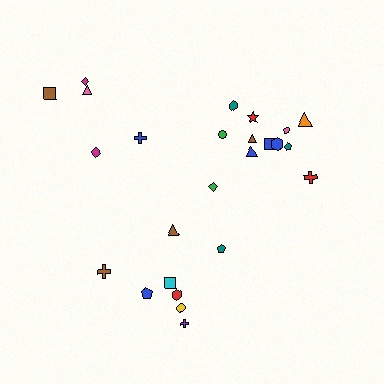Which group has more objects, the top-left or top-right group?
The top-right group.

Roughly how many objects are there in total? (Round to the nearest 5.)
Roughly 25 objects in total.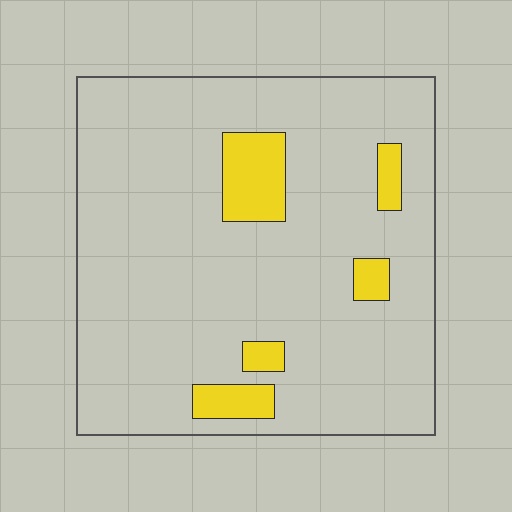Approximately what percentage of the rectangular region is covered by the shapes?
Approximately 10%.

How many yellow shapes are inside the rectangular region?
5.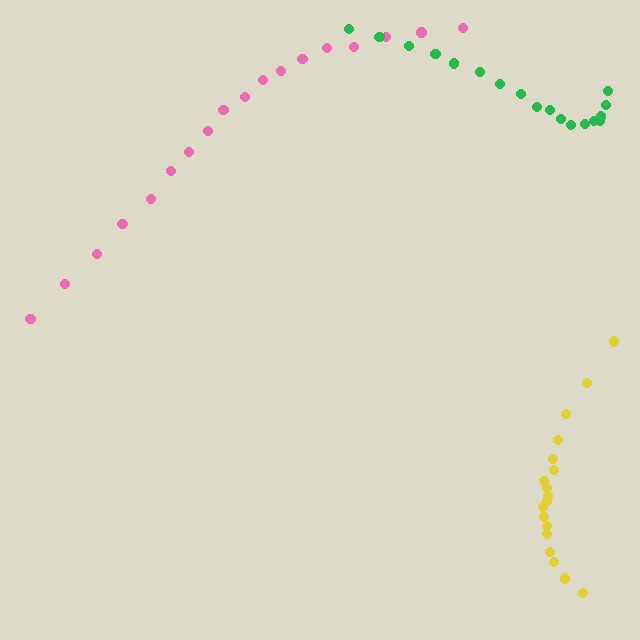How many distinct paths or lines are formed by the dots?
There are 3 distinct paths.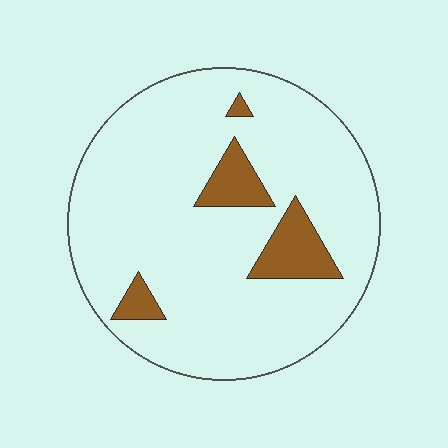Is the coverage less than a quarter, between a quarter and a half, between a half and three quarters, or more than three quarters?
Less than a quarter.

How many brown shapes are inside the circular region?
4.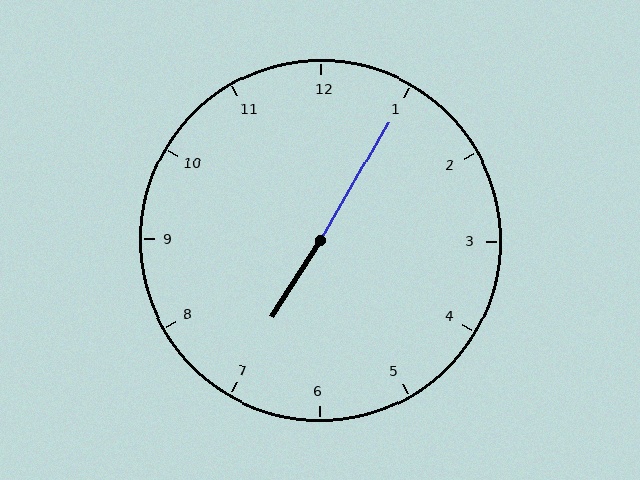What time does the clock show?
7:05.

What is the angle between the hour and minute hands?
Approximately 178 degrees.